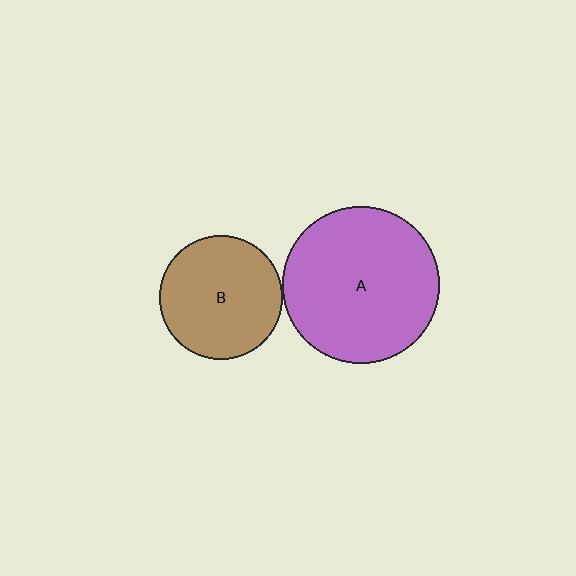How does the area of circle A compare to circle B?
Approximately 1.6 times.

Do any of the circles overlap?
No, none of the circles overlap.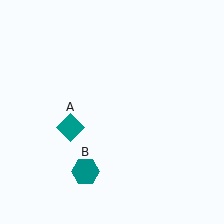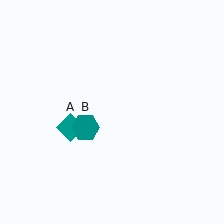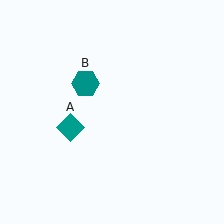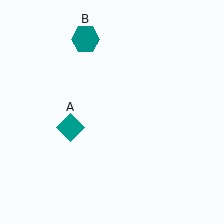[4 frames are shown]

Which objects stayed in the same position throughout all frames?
Teal diamond (object A) remained stationary.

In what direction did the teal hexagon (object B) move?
The teal hexagon (object B) moved up.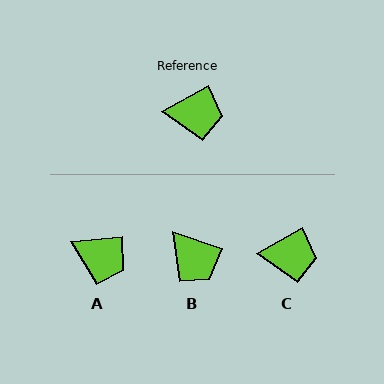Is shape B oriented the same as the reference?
No, it is off by about 47 degrees.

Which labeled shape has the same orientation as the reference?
C.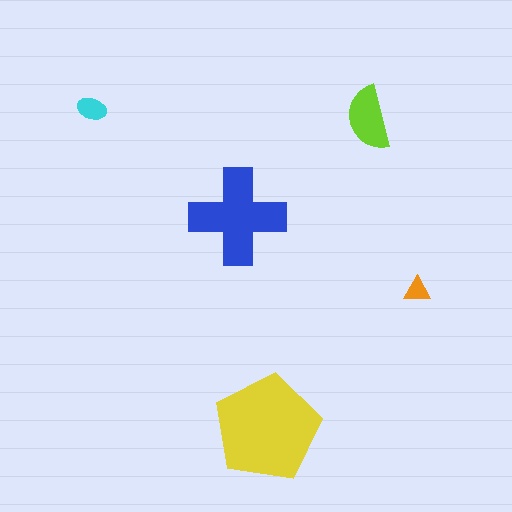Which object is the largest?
The yellow pentagon.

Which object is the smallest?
The orange triangle.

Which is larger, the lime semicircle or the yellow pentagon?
The yellow pentagon.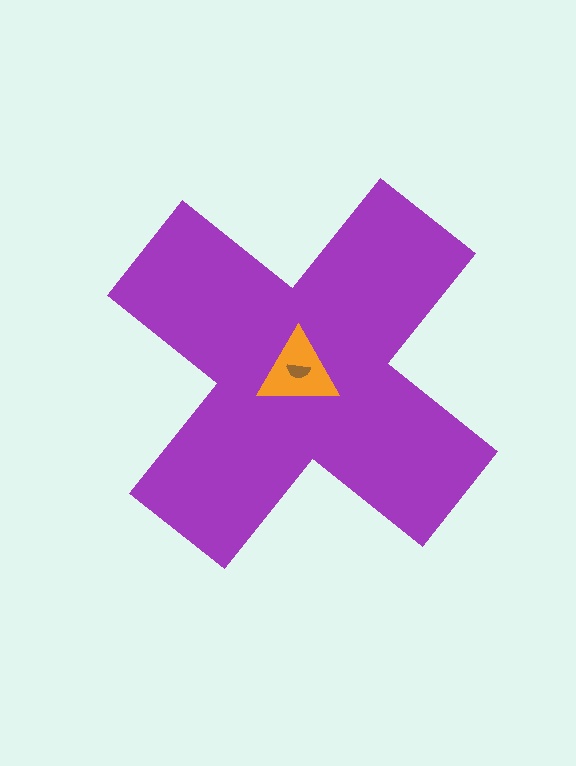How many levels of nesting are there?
3.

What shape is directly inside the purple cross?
The orange triangle.